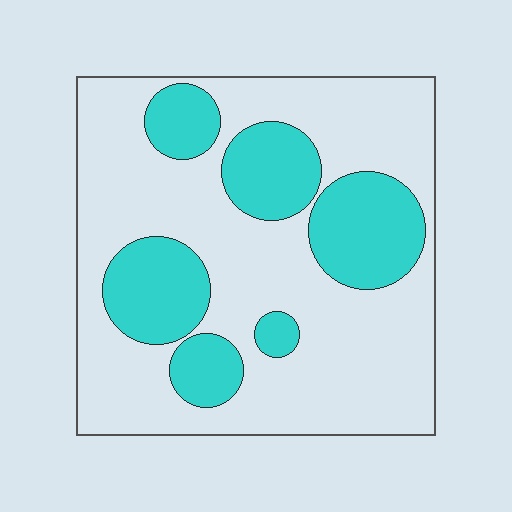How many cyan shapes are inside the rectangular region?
6.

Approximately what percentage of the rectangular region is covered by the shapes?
Approximately 30%.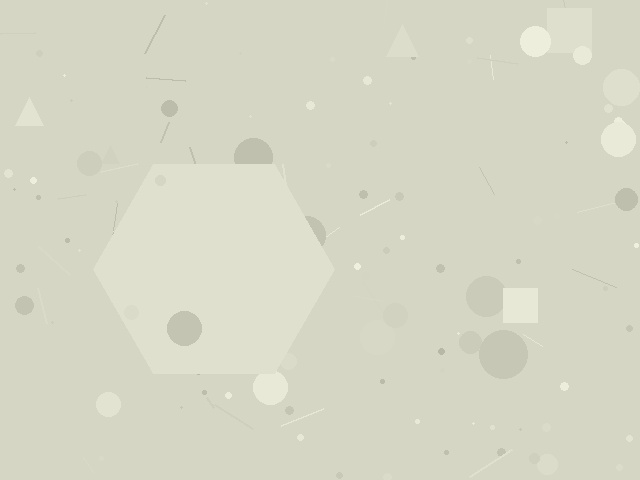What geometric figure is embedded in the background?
A hexagon is embedded in the background.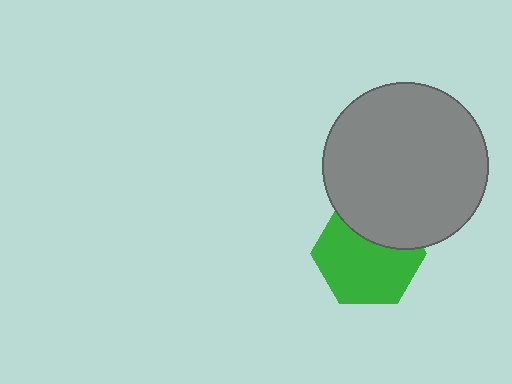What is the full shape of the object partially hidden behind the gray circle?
The partially hidden object is a green hexagon.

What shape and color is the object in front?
The object in front is a gray circle.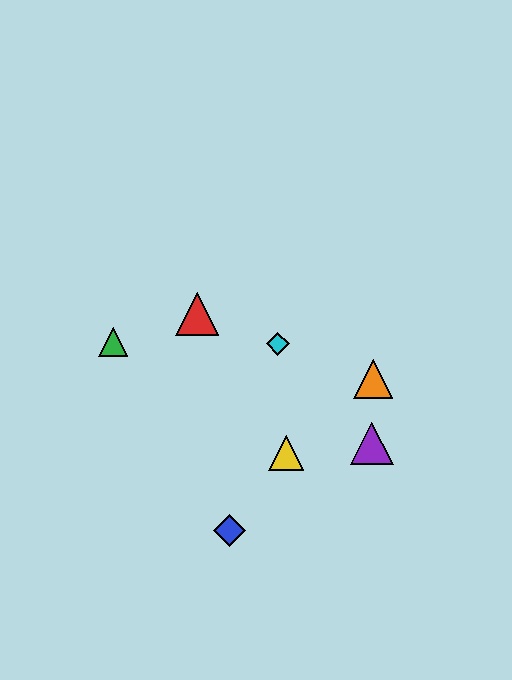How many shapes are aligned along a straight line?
3 shapes (the red triangle, the orange triangle, the cyan diamond) are aligned along a straight line.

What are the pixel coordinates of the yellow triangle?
The yellow triangle is at (286, 453).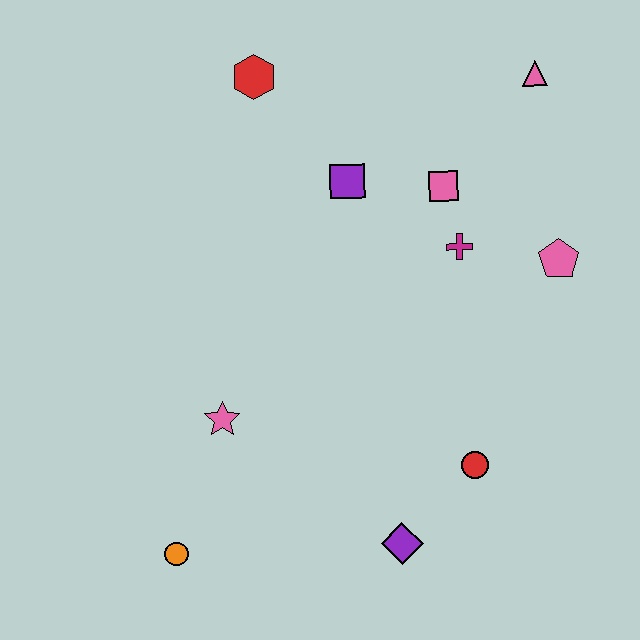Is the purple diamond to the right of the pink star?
Yes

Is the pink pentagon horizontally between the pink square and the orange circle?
No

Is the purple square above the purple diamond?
Yes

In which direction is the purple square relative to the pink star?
The purple square is above the pink star.